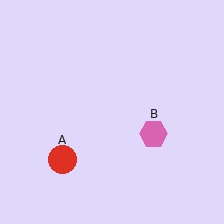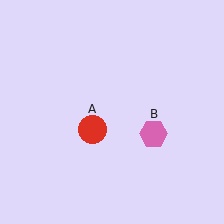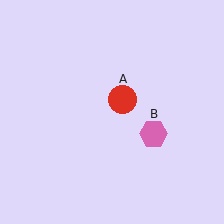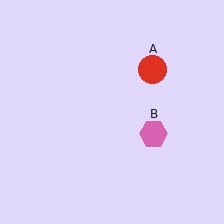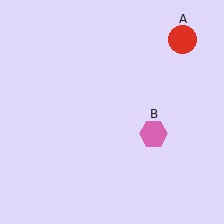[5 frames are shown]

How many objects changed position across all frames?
1 object changed position: red circle (object A).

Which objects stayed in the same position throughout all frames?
Pink hexagon (object B) remained stationary.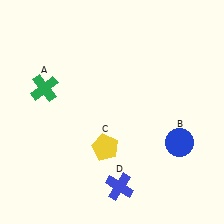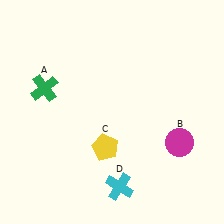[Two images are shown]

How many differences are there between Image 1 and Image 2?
There are 2 differences between the two images.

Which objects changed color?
B changed from blue to magenta. D changed from blue to cyan.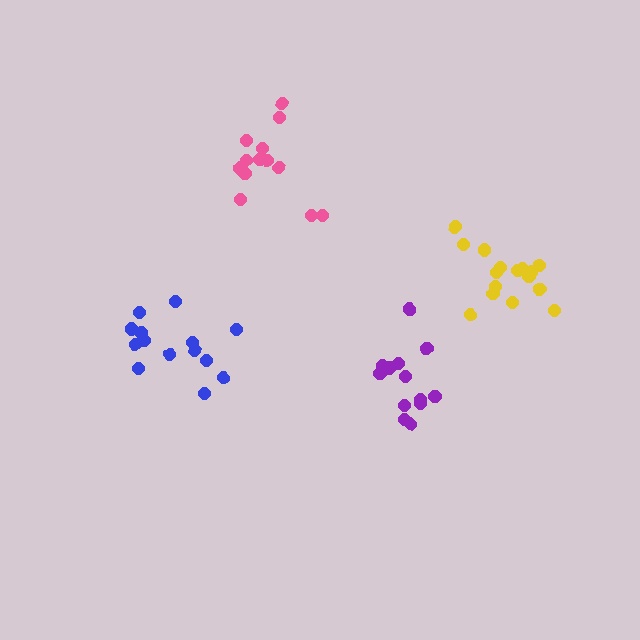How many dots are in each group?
Group 1: 13 dots, Group 2: 13 dots, Group 3: 16 dots, Group 4: 14 dots (56 total).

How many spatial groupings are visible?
There are 4 spatial groupings.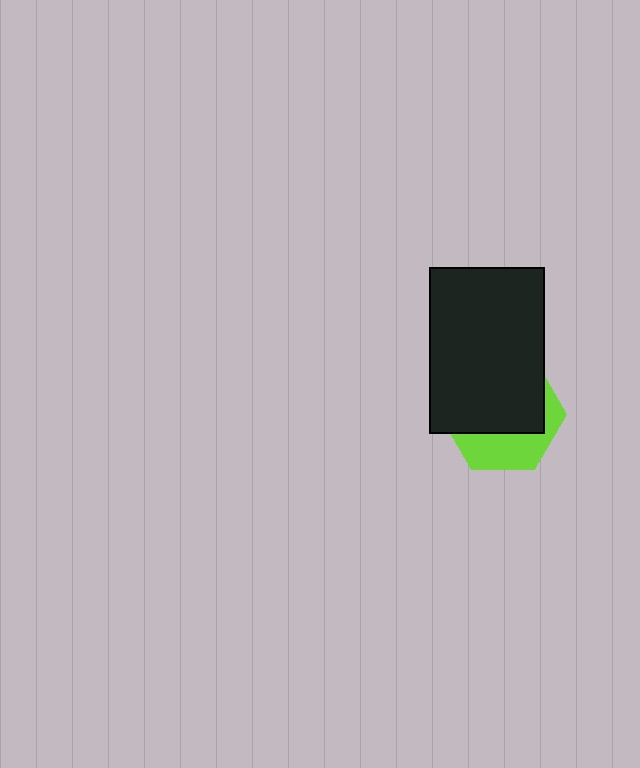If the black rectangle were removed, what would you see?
You would see the complete lime hexagon.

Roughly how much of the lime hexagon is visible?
A small part of it is visible (roughly 35%).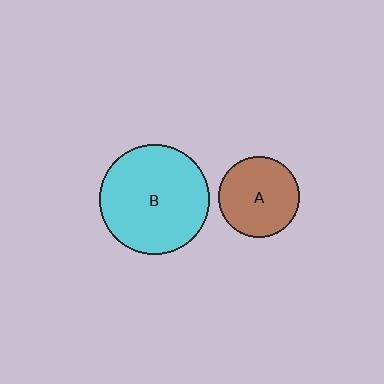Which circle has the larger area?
Circle B (cyan).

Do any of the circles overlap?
No, none of the circles overlap.